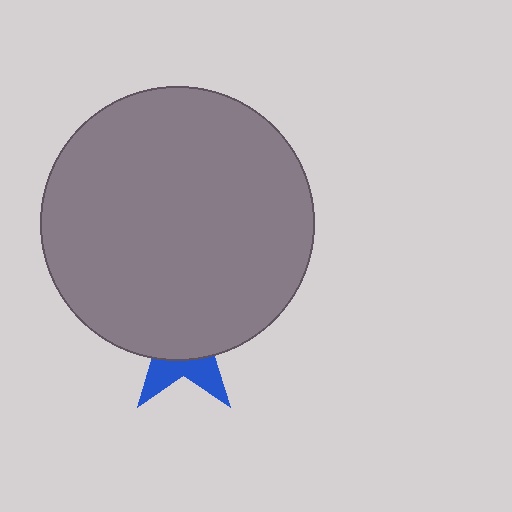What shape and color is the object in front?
The object in front is a gray circle.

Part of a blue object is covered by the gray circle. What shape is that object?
It is a star.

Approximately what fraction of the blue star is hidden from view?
Roughly 68% of the blue star is hidden behind the gray circle.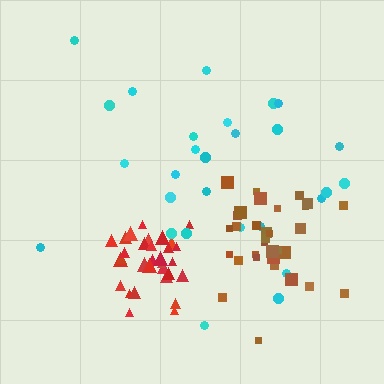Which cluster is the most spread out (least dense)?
Cyan.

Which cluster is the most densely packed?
Red.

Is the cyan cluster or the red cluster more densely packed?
Red.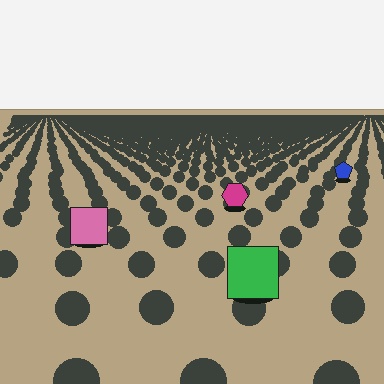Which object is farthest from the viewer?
The blue pentagon is farthest from the viewer. It appears smaller and the ground texture around it is denser.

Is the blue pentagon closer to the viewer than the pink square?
No. The pink square is closer — you can tell from the texture gradient: the ground texture is coarser near it.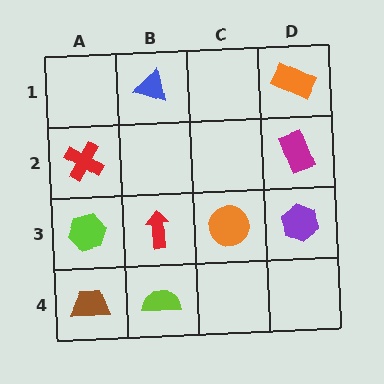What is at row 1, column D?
An orange rectangle.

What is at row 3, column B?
A red arrow.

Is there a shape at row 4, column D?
No, that cell is empty.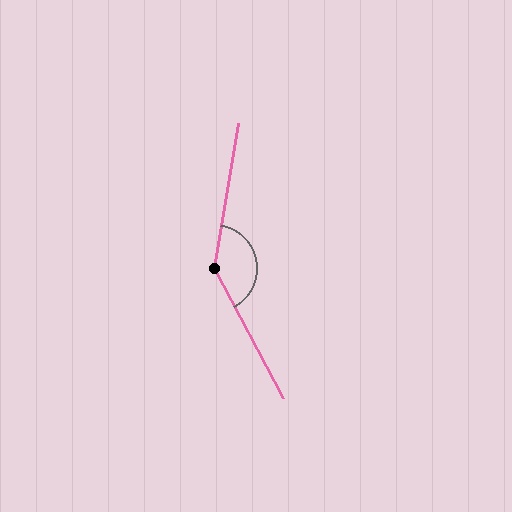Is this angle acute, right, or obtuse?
It is obtuse.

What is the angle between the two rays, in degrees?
Approximately 142 degrees.